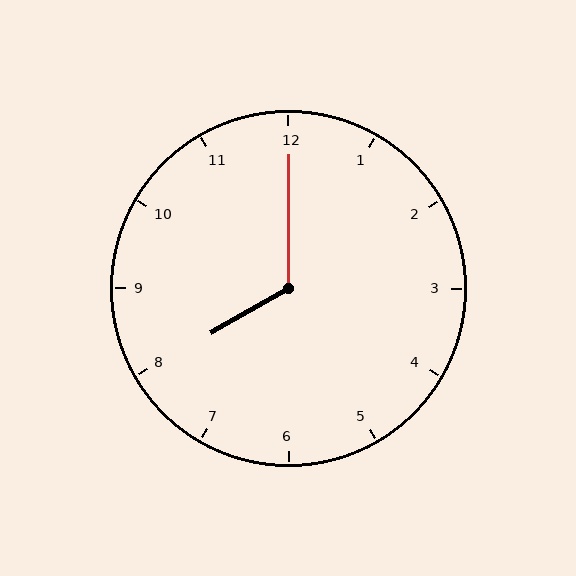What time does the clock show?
8:00.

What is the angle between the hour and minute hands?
Approximately 120 degrees.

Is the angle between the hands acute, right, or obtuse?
It is obtuse.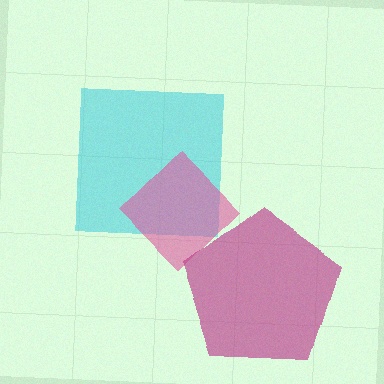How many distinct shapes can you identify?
There are 3 distinct shapes: a cyan square, a pink diamond, a magenta pentagon.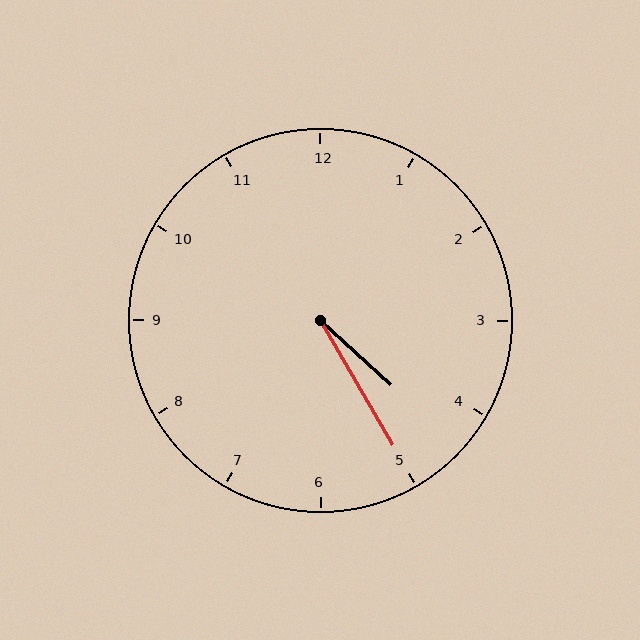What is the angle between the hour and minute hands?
Approximately 18 degrees.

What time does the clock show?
4:25.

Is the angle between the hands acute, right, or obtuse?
It is acute.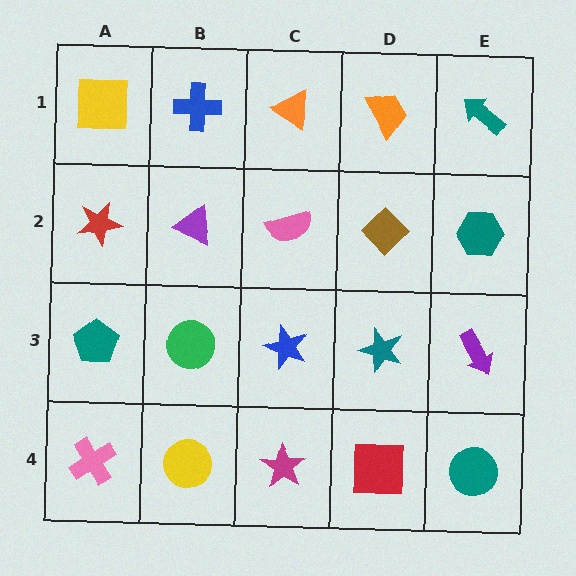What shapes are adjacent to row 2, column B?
A blue cross (row 1, column B), a green circle (row 3, column B), a red star (row 2, column A), a pink semicircle (row 2, column C).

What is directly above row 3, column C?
A pink semicircle.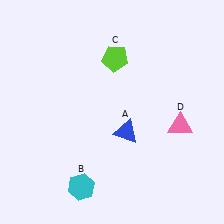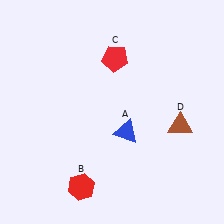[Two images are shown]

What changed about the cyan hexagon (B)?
In Image 1, B is cyan. In Image 2, it changed to red.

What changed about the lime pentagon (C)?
In Image 1, C is lime. In Image 2, it changed to red.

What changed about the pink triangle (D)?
In Image 1, D is pink. In Image 2, it changed to brown.